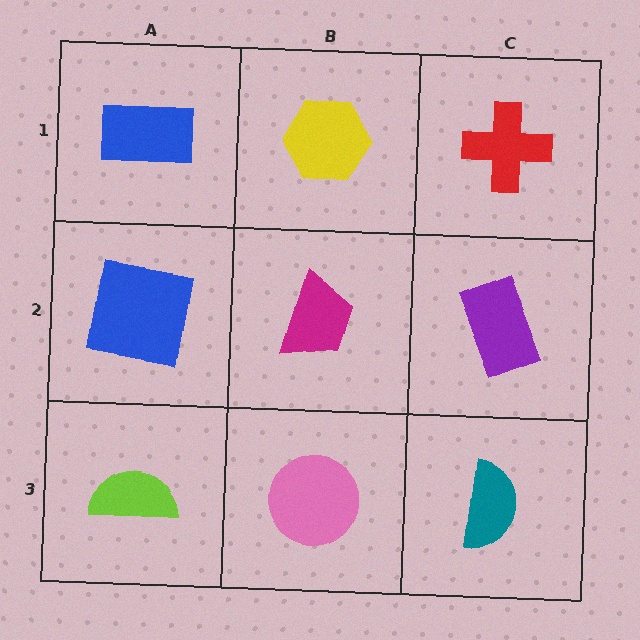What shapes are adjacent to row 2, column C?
A red cross (row 1, column C), a teal semicircle (row 3, column C), a magenta trapezoid (row 2, column B).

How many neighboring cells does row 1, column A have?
2.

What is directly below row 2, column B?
A pink circle.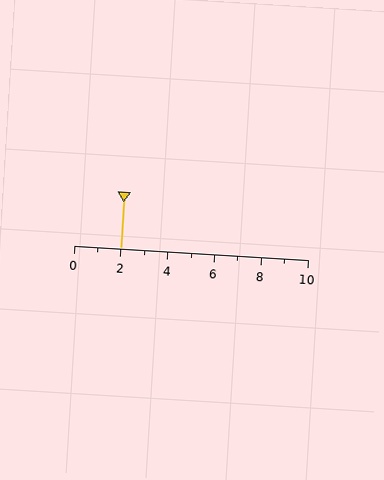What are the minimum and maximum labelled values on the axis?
The axis runs from 0 to 10.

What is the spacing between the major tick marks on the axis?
The major ticks are spaced 2 apart.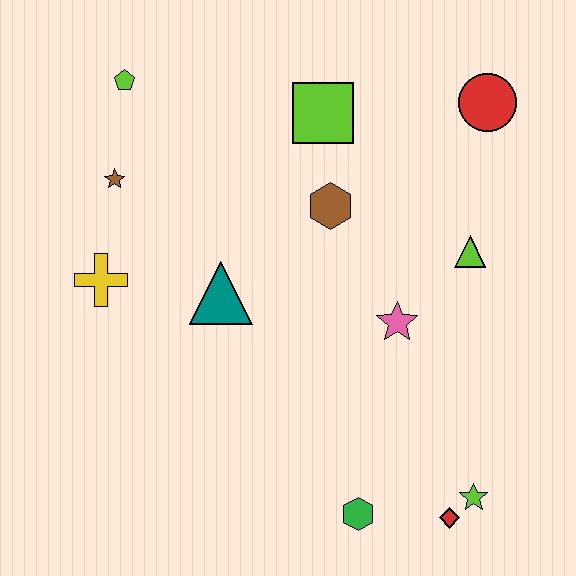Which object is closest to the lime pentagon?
The brown star is closest to the lime pentagon.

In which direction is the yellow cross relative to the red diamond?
The yellow cross is to the left of the red diamond.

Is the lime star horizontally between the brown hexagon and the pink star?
No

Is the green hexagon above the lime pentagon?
No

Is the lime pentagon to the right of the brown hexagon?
No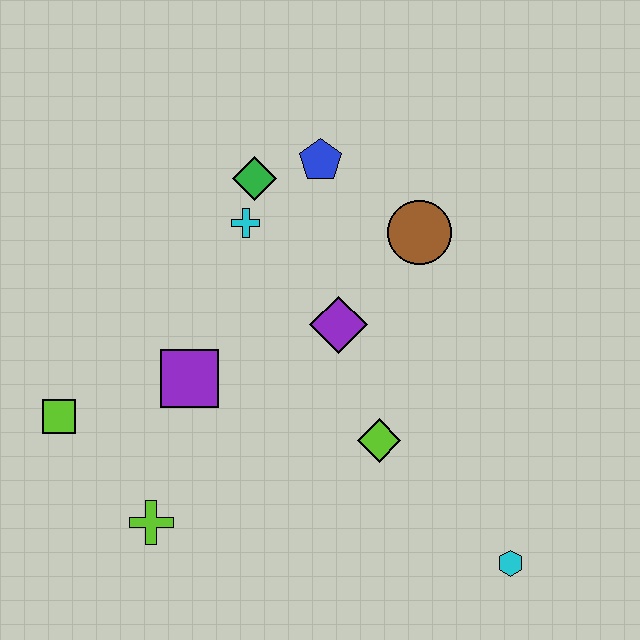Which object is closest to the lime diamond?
The purple diamond is closest to the lime diamond.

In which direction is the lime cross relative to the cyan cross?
The lime cross is below the cyan cross.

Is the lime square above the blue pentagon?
No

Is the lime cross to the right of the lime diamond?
No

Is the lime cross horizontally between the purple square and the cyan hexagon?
No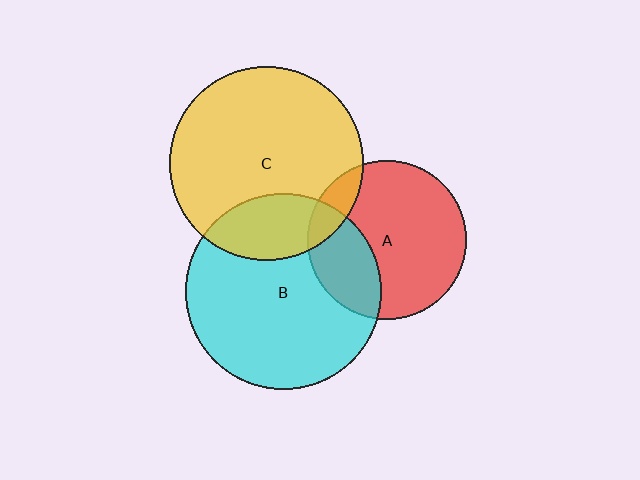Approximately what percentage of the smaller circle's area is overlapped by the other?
Approximately 20%.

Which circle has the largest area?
Circle B (cyan).